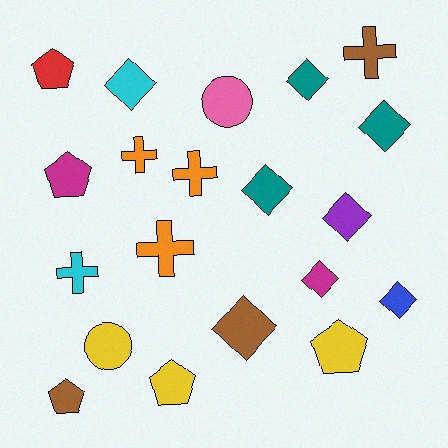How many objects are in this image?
There are 20 objects.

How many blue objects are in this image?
There is 1 blue object.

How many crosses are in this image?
There are 5 crosses.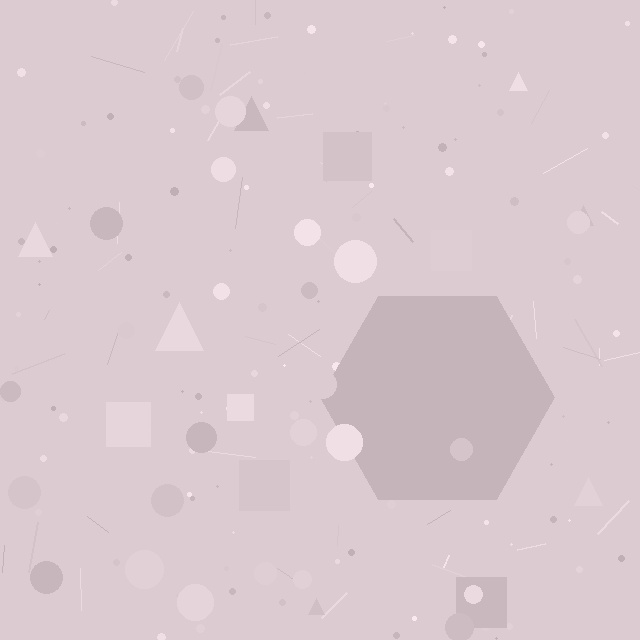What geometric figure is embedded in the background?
A hexagon is embedded in the background.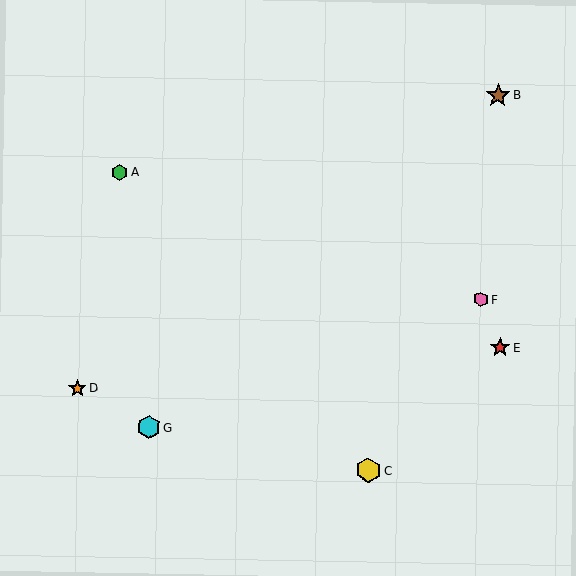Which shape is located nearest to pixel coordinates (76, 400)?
The orange star (labeled D) at (78, 389) is nearest to that location.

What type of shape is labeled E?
Shape E is a red star.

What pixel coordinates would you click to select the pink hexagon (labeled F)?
Click at (481, 299) to select the pink hexagon F.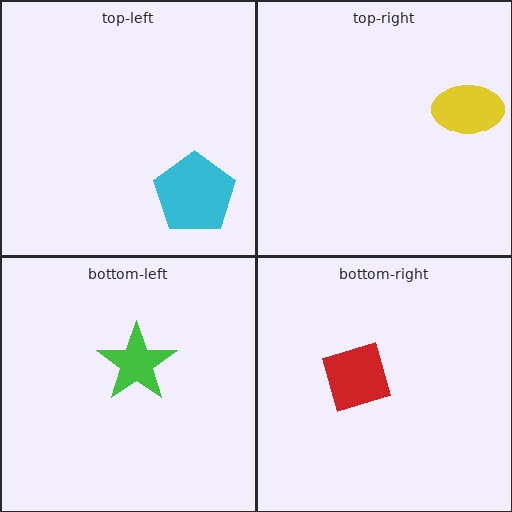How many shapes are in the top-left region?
1.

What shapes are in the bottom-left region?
The green star.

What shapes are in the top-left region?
The cyan pentagon.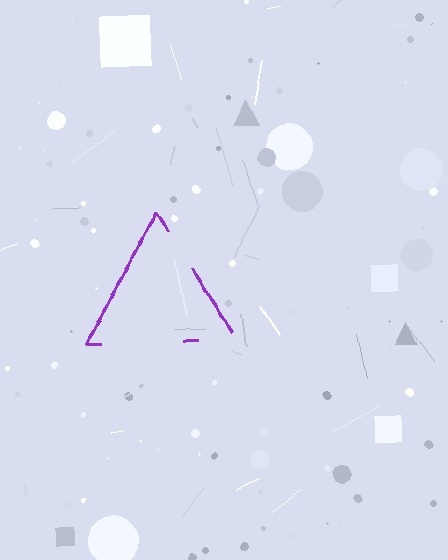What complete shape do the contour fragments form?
The contour fragments form a triangle.